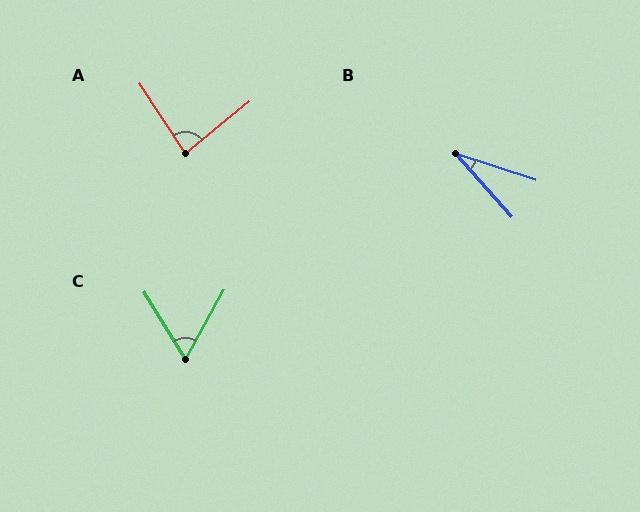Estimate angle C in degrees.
Approximately 60 degrees.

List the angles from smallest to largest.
B (30°), C (60°), A (84°).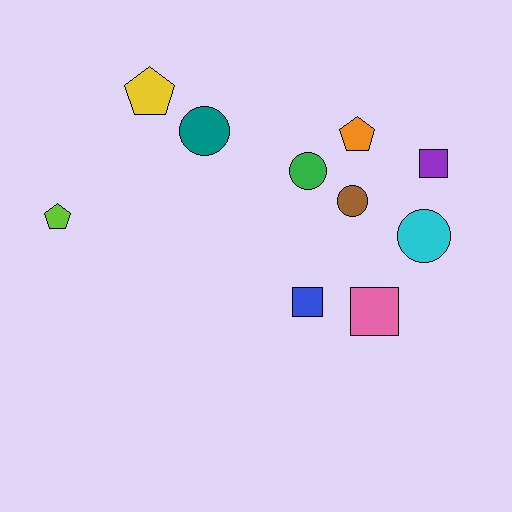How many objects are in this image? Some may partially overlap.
There are 10 objects.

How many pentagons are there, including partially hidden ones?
There are 3 pentagons.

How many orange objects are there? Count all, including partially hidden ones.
There is 1 orange object.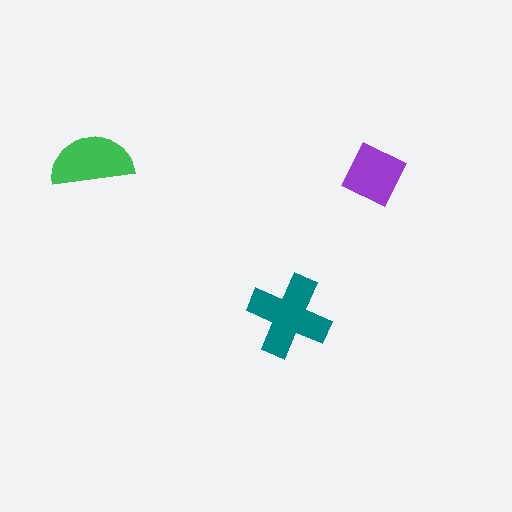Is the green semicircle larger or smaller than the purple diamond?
Larger.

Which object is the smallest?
The purple diamond.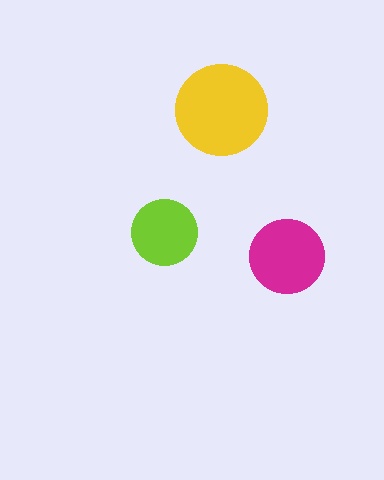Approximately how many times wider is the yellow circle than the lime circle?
About 1.5 times wider.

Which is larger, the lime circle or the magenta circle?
The magenta one.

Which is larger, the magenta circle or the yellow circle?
The yellow one.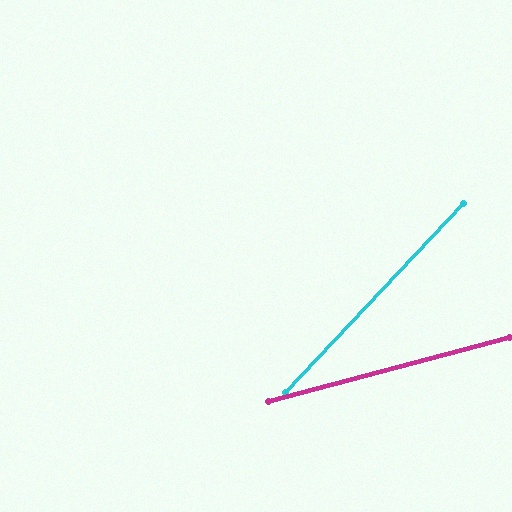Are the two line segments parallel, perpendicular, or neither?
Neither parallel nor perpendicular — they differ by about 32°.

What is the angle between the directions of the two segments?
Approximately 32 degrees.